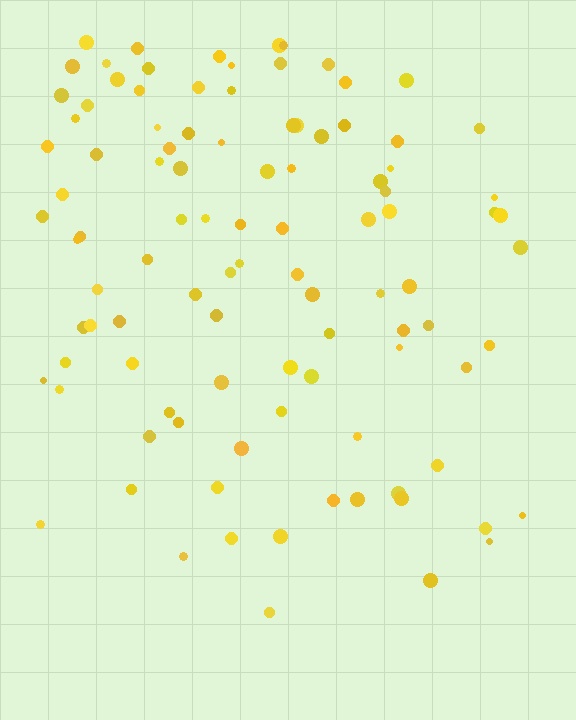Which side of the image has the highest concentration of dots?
The top.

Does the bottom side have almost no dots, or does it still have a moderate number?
Still a moderate number, just noticeably fewer than the top.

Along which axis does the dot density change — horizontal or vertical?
Vertical.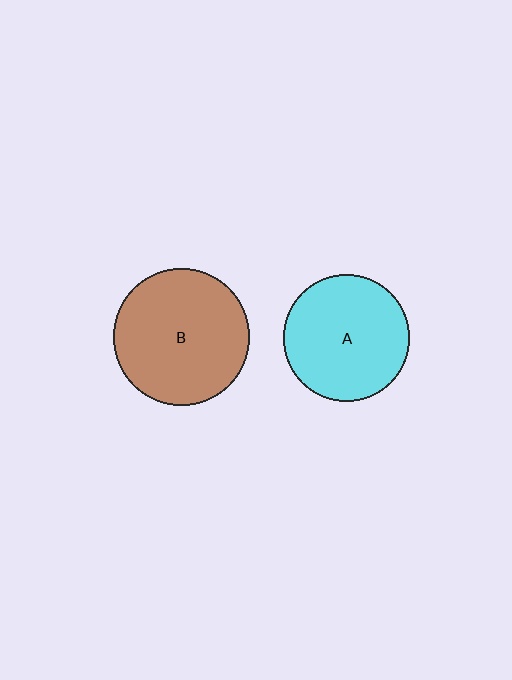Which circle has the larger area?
Circle B (brown).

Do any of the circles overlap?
No, none of the circles overlap.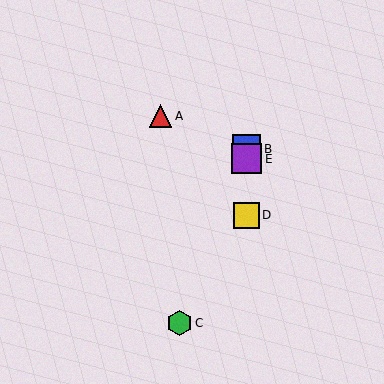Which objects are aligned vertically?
Objects B, D, E are aligned vertically.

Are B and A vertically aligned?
No, B is at x≈246 and A is at x≈161.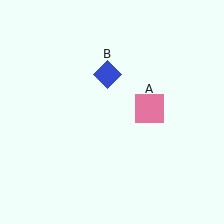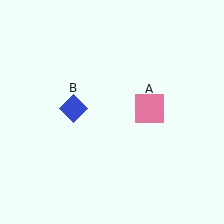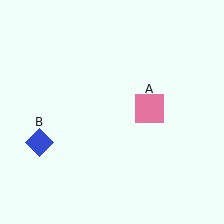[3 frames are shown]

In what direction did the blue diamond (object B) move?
The blue diamond (object B) moved down and to the left.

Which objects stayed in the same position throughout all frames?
Pink square (object A) remained stationary.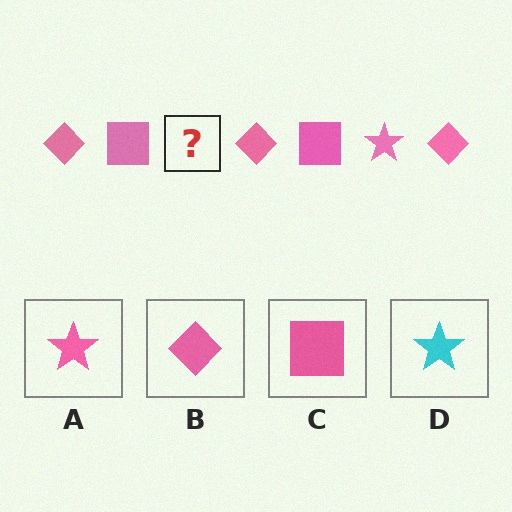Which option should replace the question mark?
Option A.